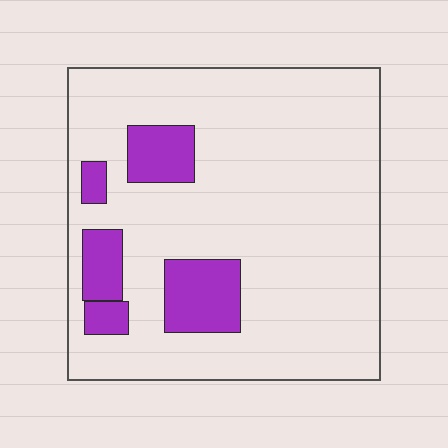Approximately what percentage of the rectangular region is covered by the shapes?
Approximately 15%.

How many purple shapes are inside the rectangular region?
5.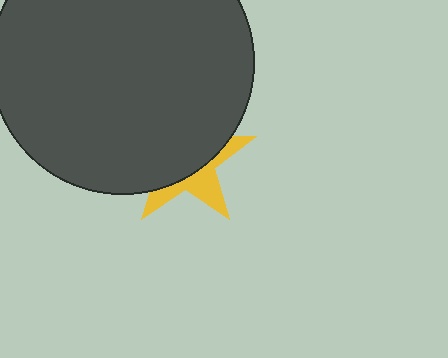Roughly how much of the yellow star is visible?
A small part of it is visible (roughly 35%).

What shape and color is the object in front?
The object in front is a dark gray circle.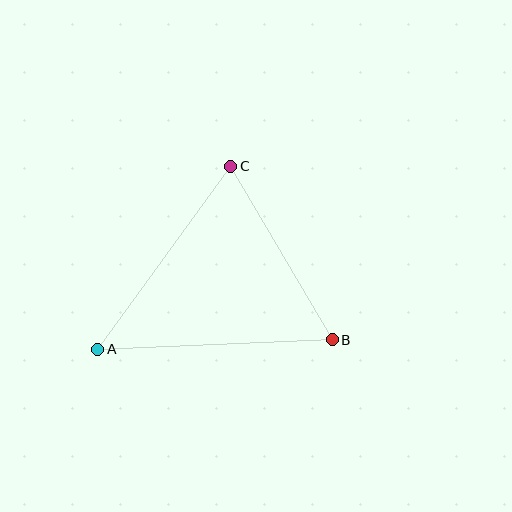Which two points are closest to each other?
Points B and C are closest to each other.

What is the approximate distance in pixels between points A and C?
The distance between A and C is approximately 226 pixels.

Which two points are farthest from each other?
Points A and B are farthest from each other.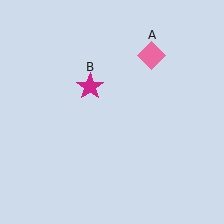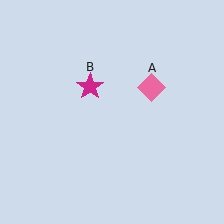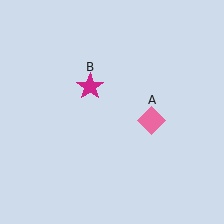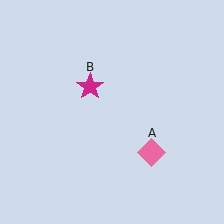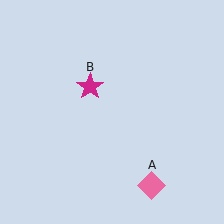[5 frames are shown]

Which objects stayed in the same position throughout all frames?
Magenta star (object B) remained stationary.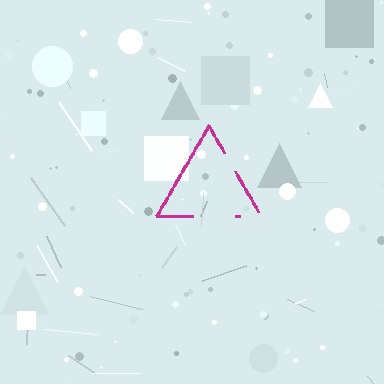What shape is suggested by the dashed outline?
The dashed outline suggests a triangle.